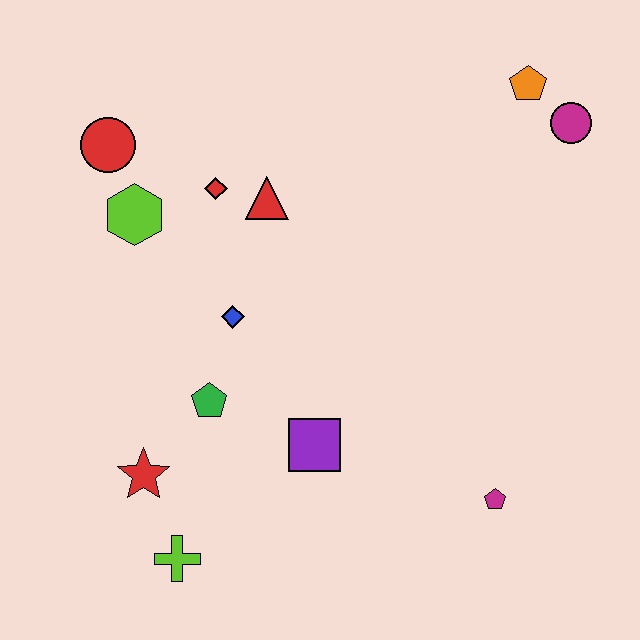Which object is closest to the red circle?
The lime hexagon is closest to the red circle.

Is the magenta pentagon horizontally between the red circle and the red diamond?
No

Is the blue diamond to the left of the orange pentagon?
Yes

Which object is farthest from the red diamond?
The magenta pentagon is farthest from the red diamond.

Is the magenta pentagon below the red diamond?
Yes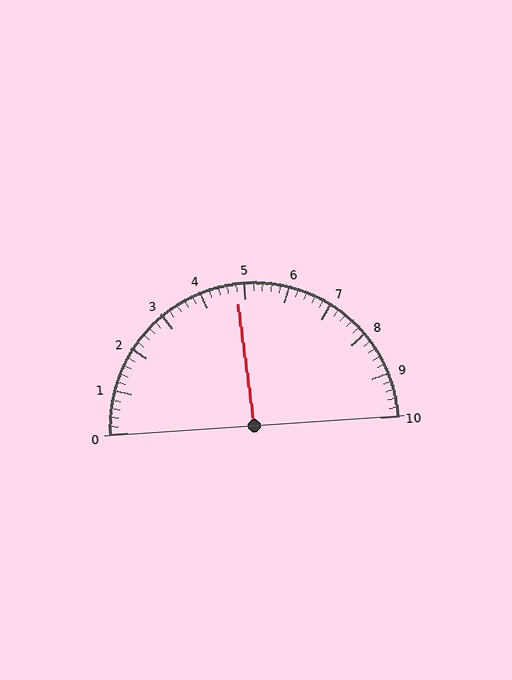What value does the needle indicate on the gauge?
The needle indicates approximately 4.8.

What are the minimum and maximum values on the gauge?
The gauge ranges from 0 to 10.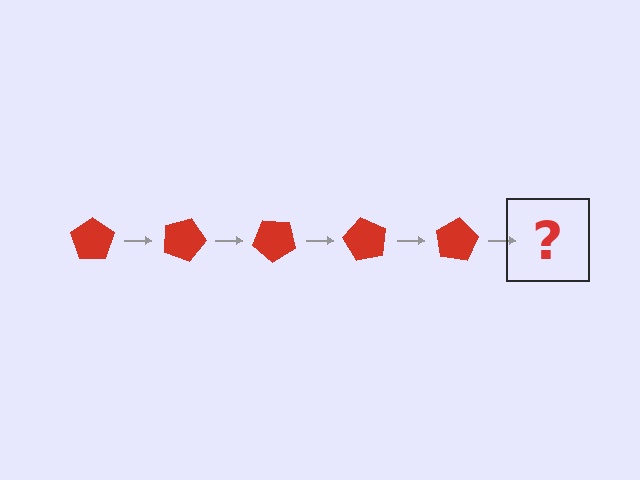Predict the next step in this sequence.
The next step is a red pentagon rotated 100 degrees.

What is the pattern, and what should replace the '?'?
The pattern is that the pentagon rotates 20 degrees each step. The '?' should be a red pentagon rotated 100 degrees.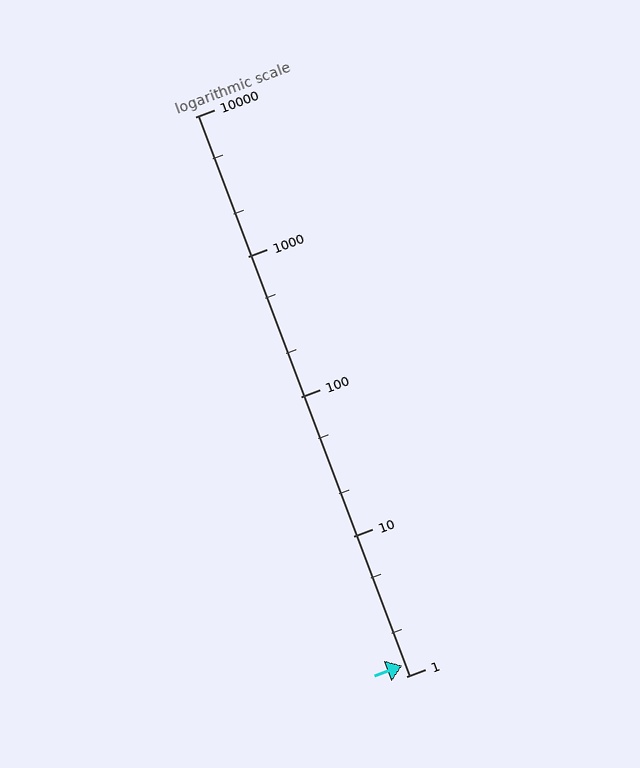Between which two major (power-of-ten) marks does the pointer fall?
The pointer is between 1 and 10.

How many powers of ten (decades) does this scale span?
The scale spans 4 decades, from 1 to 10000.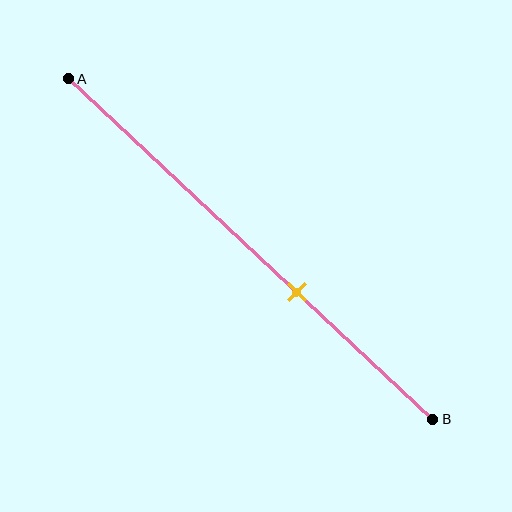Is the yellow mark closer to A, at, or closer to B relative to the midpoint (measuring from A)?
The yellow mark is closer to point B than the midpoint of segment AB.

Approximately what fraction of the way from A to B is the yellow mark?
The yellow mark is approximately 65% of the way from A to B.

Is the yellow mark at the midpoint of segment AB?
No, the mark is at about 65% from A, not at the 50% midpoint.